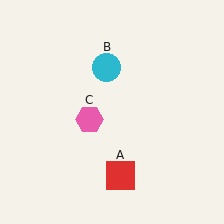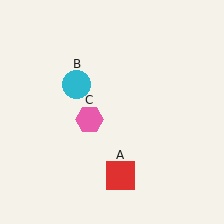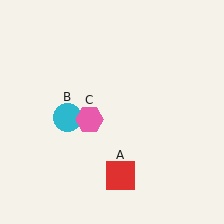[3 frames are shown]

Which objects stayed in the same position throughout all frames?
Red square (object A) and pink hexagon (object C) remained stationary.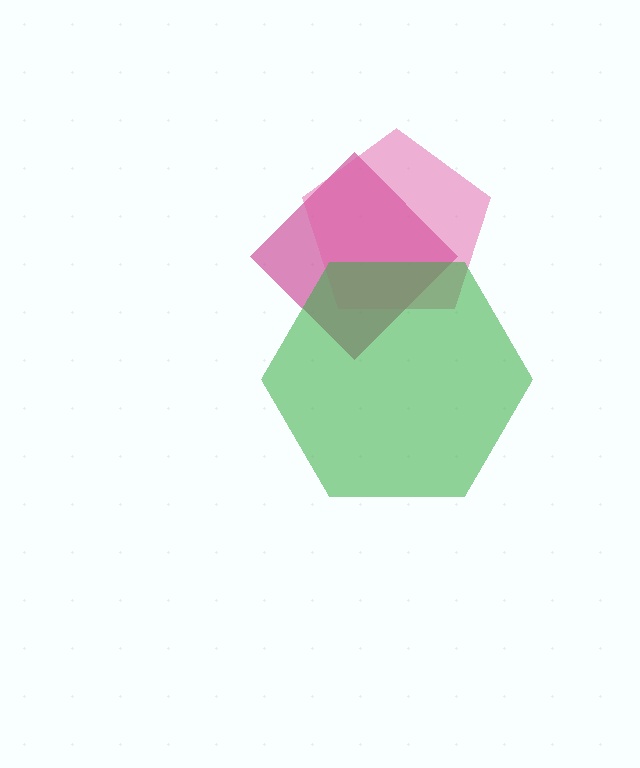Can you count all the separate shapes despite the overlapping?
Yes, there are 3 separate shapes.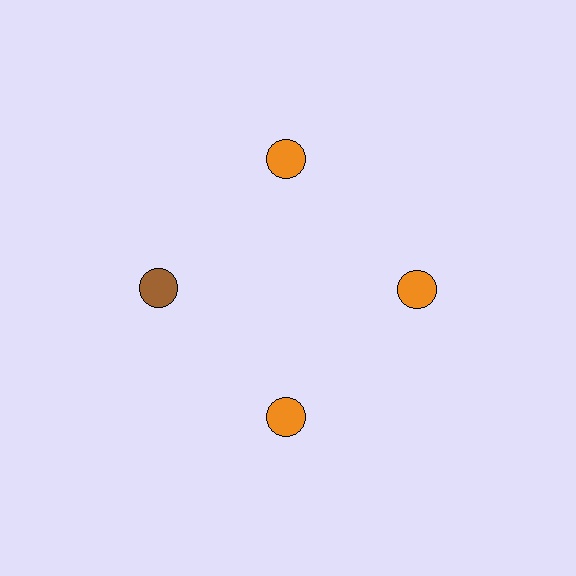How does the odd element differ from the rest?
It has a different color: brown instead of orange.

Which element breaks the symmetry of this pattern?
The brown circle at roughly the 9 o'clock position breaks the symmetry. All other shapes are orange circles.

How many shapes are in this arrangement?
There are 4 shapes arranged in a ring pattern.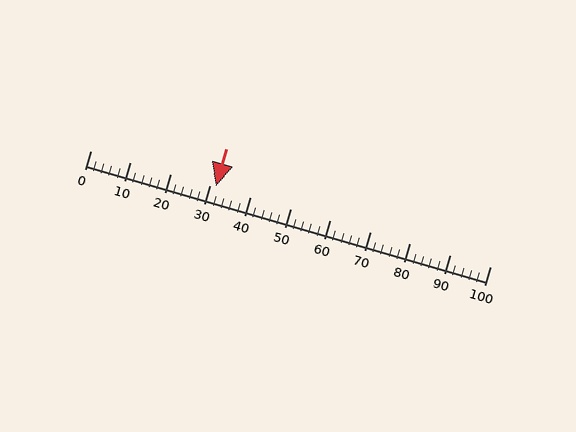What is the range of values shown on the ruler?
The ruler shows values from 0 to 100.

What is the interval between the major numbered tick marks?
The major tick marks are spaced 10 units apart.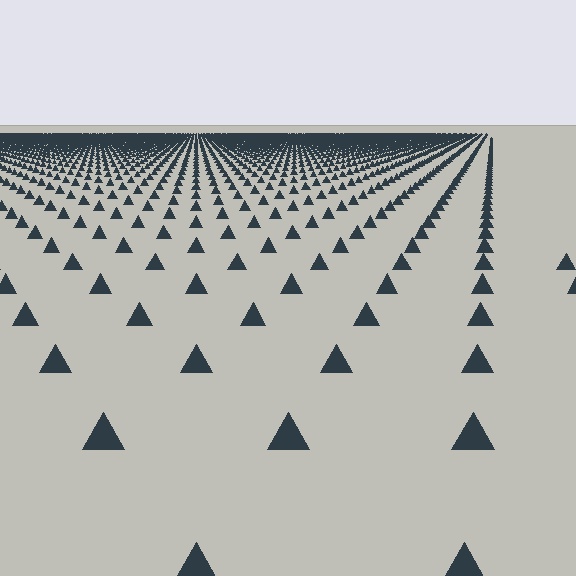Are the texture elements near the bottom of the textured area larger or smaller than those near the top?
Larger. Near the bottom, elements are closer to the viewer and appear at a bigger on-screen size.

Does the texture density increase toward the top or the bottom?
Density increases toward the top.